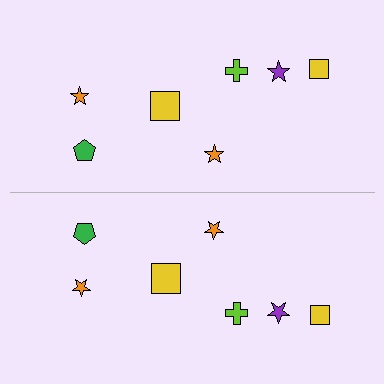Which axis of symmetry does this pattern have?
The pattern has a horizontal axis of symmetry running through the center of the image.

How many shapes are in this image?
There are 14 shapes in this image.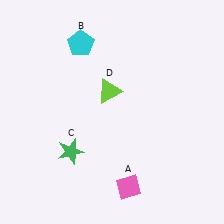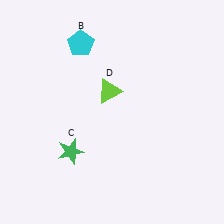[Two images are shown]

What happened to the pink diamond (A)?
The pink diamond (A) was removed in Image 2. It was in the bottom-right area of Image 1.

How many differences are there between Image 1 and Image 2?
There is 1 difference between the two images.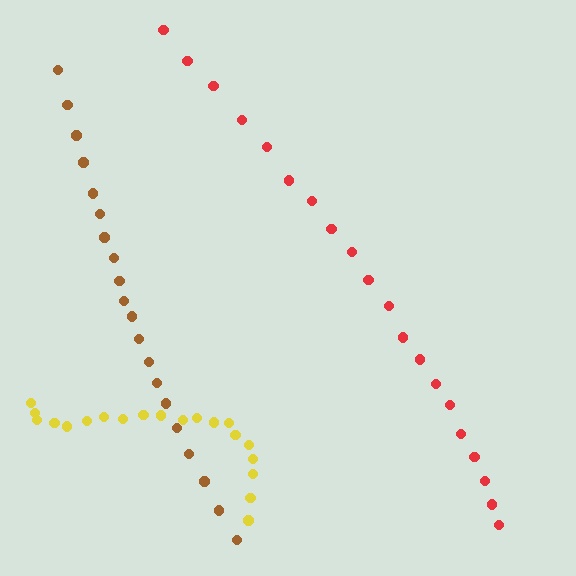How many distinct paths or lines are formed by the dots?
There are 3 distinct paths.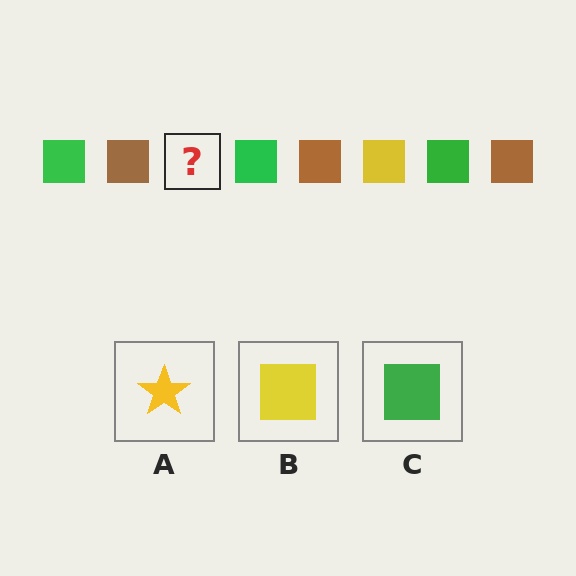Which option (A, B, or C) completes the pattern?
B.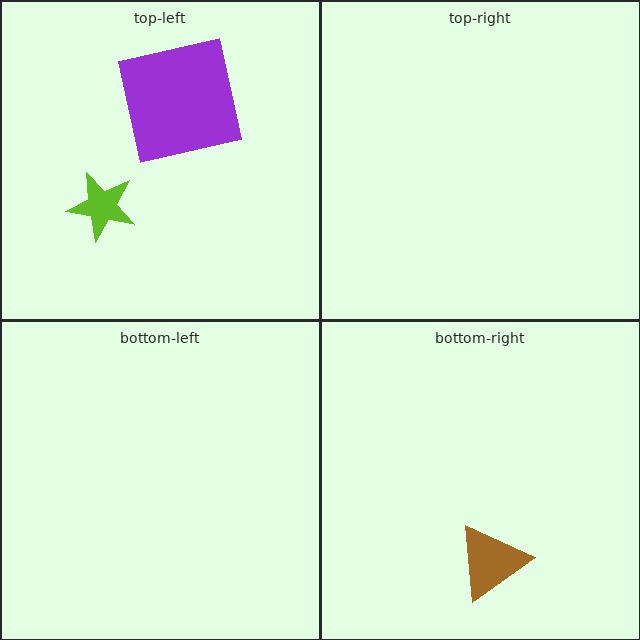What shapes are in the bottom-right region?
The brown triangle.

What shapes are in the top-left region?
The purple square, the lime star.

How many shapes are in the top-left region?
2.